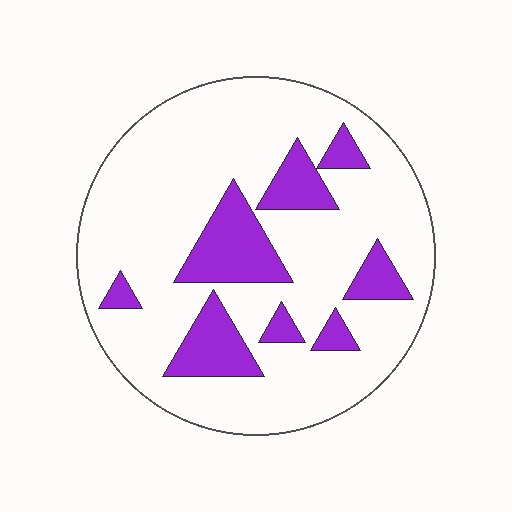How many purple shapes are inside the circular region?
8.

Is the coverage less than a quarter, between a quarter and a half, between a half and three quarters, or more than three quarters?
Less than a quarter.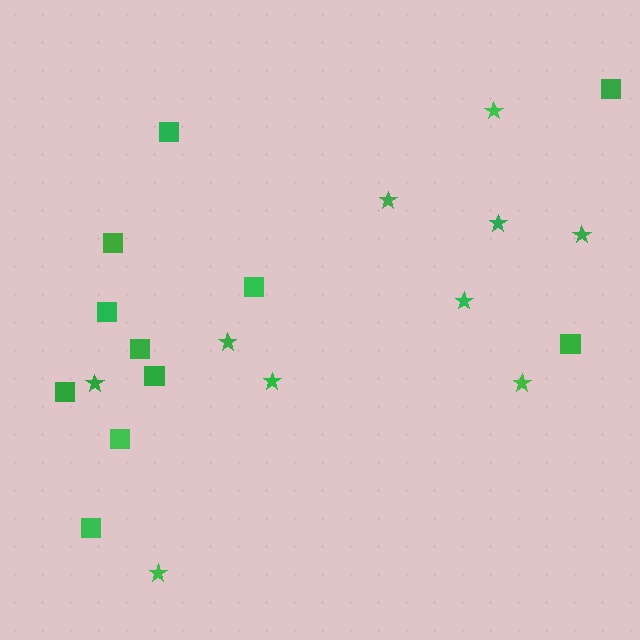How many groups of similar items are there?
There are 2 groups: one group of stars (10) and one group of squares (11).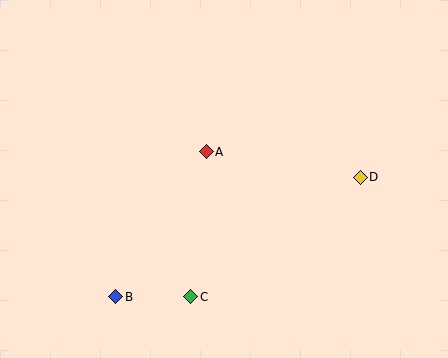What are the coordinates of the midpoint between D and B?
The midpoint between D and B is at (238, 237).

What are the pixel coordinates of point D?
Point D is at (360, 177).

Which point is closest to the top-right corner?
Point D is closest to the top-right corner.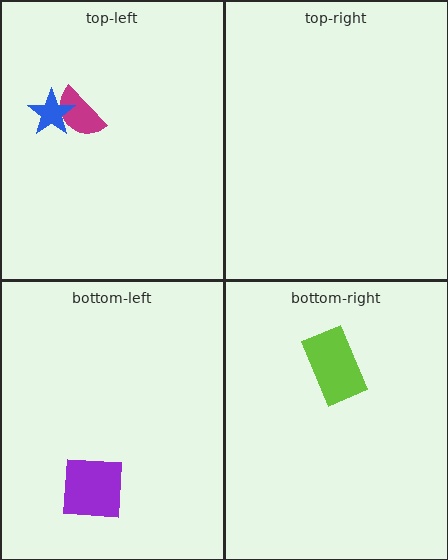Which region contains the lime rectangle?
The bottom-right region.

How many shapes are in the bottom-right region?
1.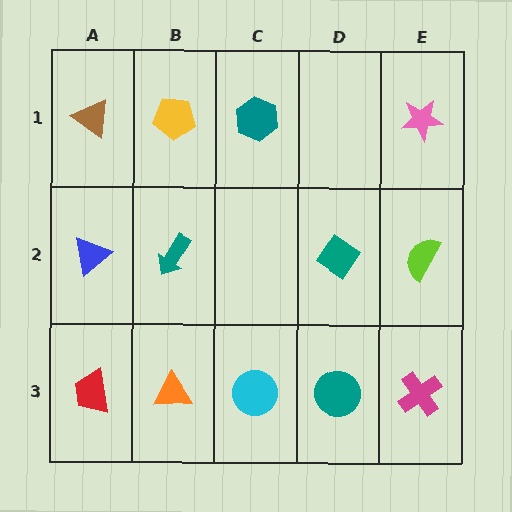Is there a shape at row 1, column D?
No, that cell is empty.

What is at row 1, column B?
A yellow pentagon.